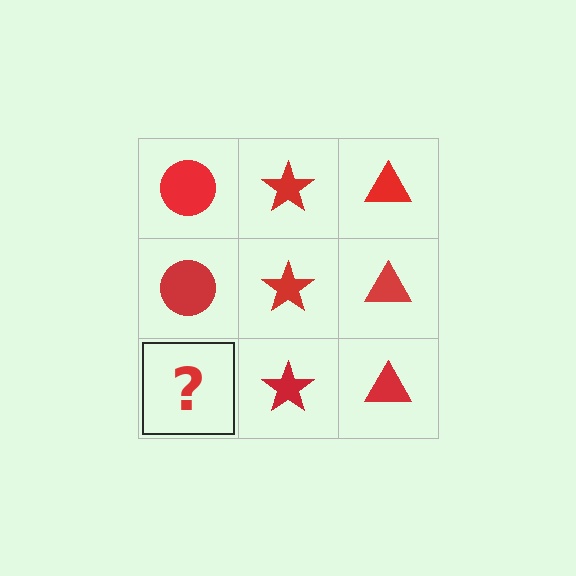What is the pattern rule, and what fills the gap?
The rule is that each column has a consistent shape. The gap should be filled with a red circle.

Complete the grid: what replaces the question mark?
The question mark should be replaced with a red circle.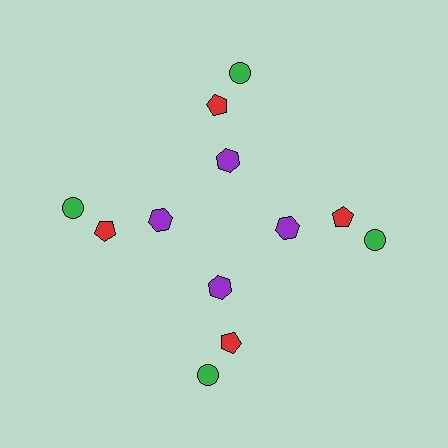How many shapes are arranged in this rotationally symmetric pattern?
There are 12 shapes, arranged in 4 groups of 3.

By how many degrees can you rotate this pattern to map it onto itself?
The pattern maps onto itself every 90 degrees of rotation.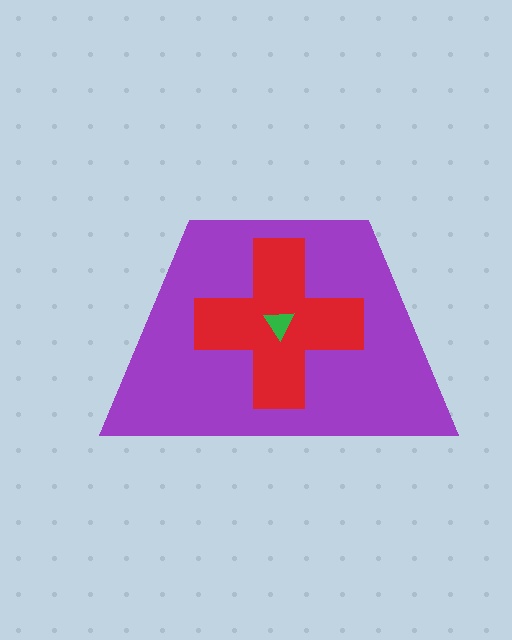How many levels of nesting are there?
3.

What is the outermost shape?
The purple trapezoid.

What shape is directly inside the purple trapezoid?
The red cross.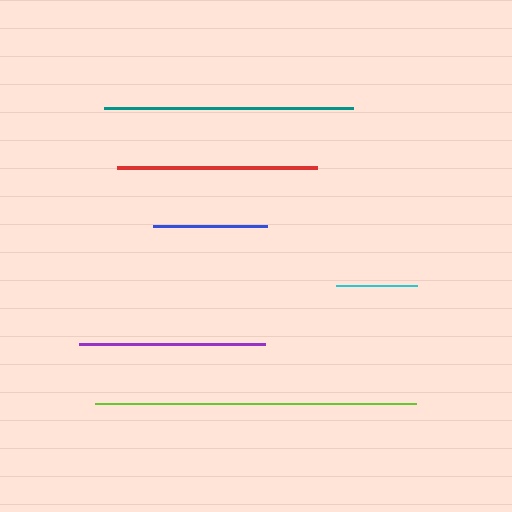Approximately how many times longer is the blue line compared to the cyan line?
The blue line is approximately 1.4 times the length of the cyan line.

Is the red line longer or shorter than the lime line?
The lime line is longer than the red line.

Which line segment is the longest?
The lime line is the longest at approximately 321 pixels.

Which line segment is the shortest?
The cyan line is the shortest at approximately 80 pixels.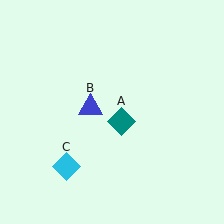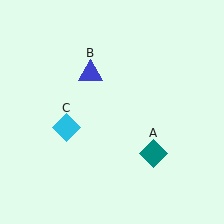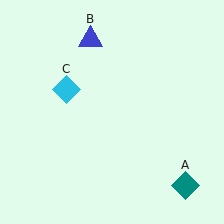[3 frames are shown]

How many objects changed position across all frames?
3 objects changed position: teal diamond (object A), blue triangle (object B), cyan diamond (object C).